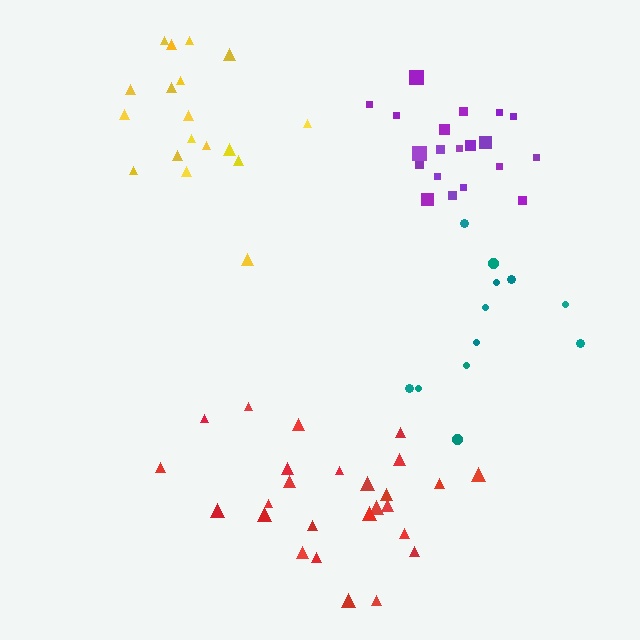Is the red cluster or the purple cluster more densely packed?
Purple.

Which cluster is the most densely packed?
Purple.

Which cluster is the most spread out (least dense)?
Teal.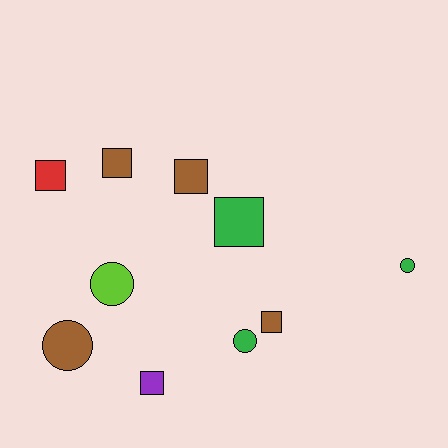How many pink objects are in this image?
There are no pink objects.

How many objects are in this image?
There are 10 objects.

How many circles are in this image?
There are 4 circles.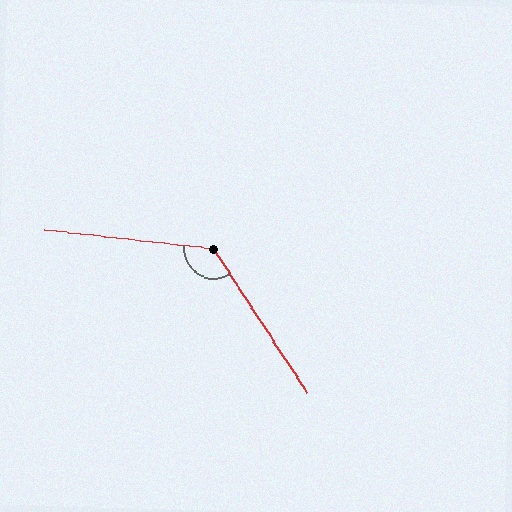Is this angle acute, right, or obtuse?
It is obtuse.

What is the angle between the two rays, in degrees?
Approximately 129 degrees.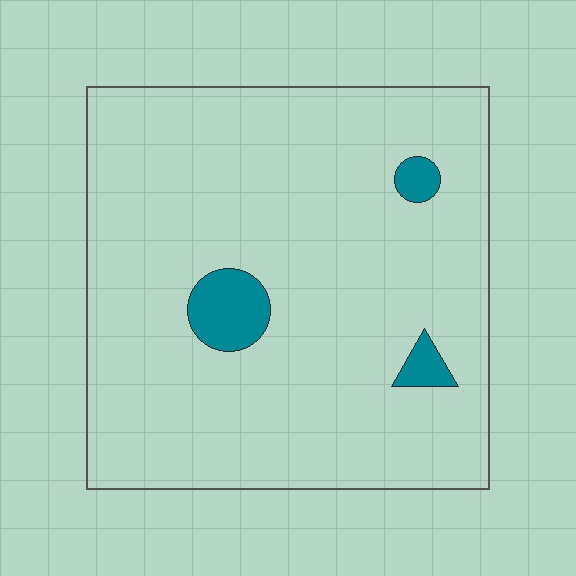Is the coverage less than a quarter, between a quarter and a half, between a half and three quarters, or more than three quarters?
Less than a quarter.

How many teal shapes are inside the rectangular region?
3.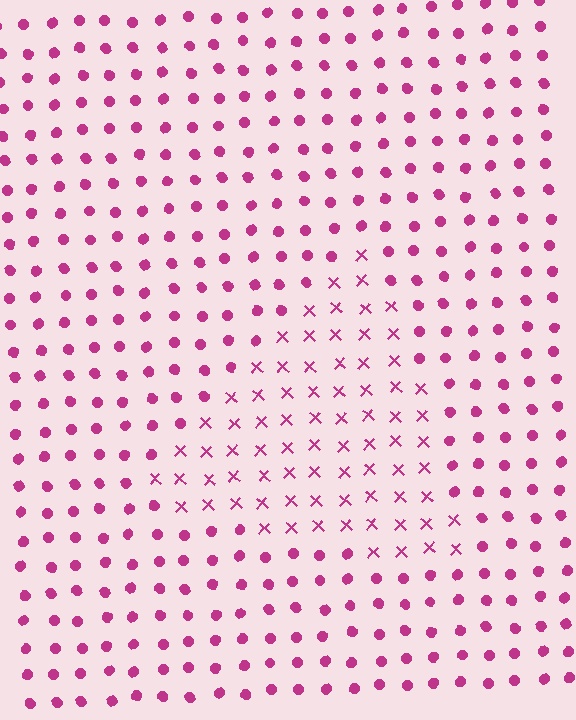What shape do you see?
I see a triangle.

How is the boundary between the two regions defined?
The boundary is defined by a change in element shape: X marks inside vs. circles outside. All elements share the same color and spacing.